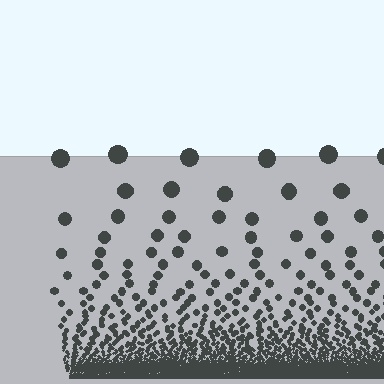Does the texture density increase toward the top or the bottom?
Density increases toward the bottom.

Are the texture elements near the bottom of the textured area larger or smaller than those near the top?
Smaller. The gradient is inverted — elements near the bottom are smaller and denser.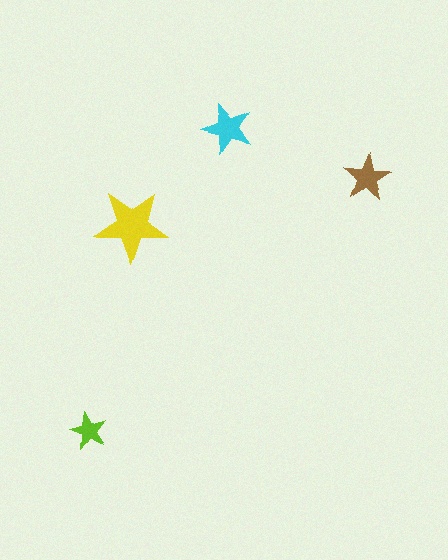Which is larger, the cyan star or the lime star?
The cyan one.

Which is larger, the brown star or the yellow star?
The yellow one.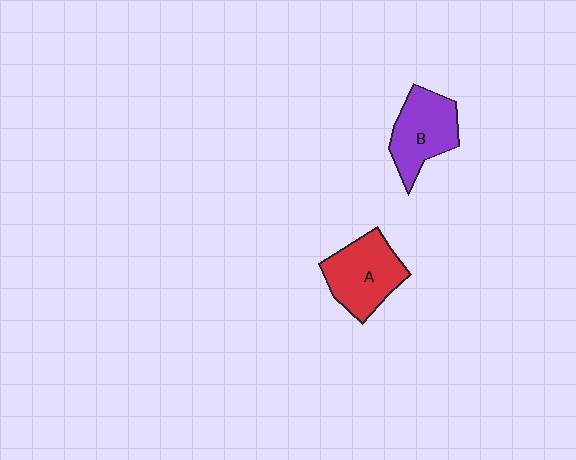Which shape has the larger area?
Shape A (red).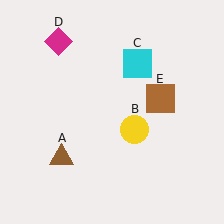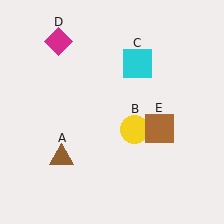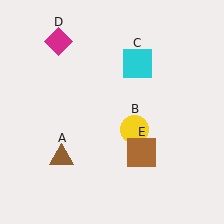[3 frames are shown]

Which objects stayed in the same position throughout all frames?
Brown triangle (object A) and yellow circle (object B) and cyan square (object C) and magenta diamond (object D) remained stationary.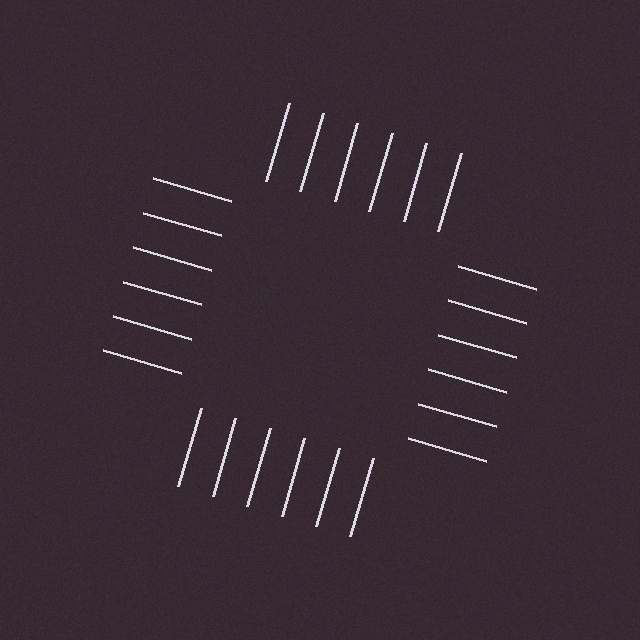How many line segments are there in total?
24 — 6 along each of the 4 edges.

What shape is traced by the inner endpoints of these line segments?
An illusory square — the line segments terminate on its edges but no continuous stroke is drawn.